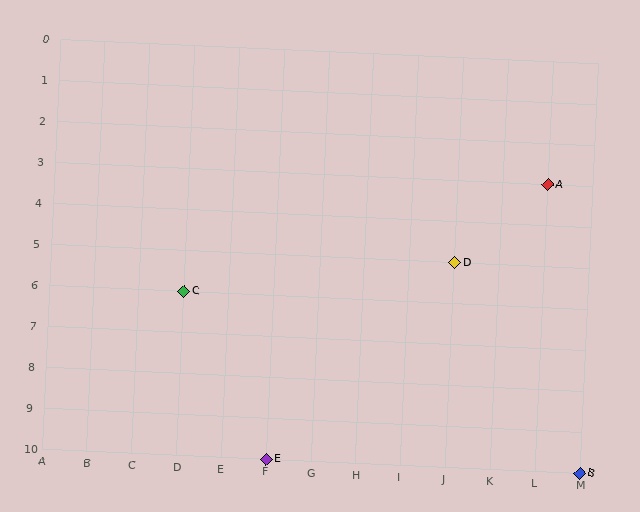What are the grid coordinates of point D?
Point D is at grid coordinates (J, 5).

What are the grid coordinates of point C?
Point C is at grid coordinates (D, 6).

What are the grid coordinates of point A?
Point A is at grid coordinates (L, 3).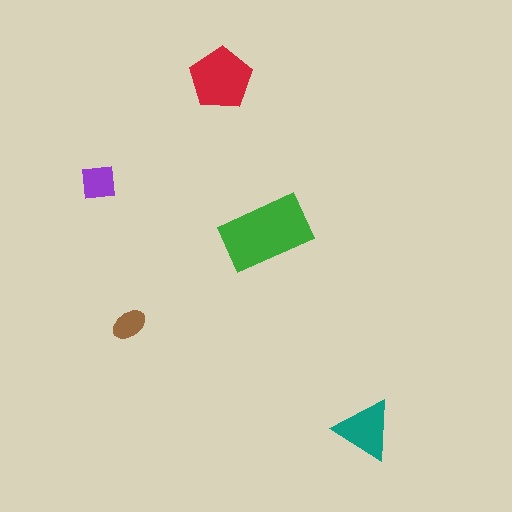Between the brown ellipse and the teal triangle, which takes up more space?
The teal triangle.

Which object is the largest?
The green rectangle.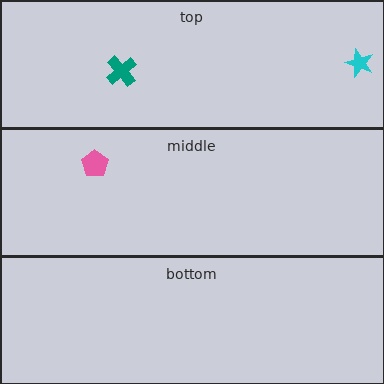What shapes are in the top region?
The teal cross, the cyan star.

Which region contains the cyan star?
The top region.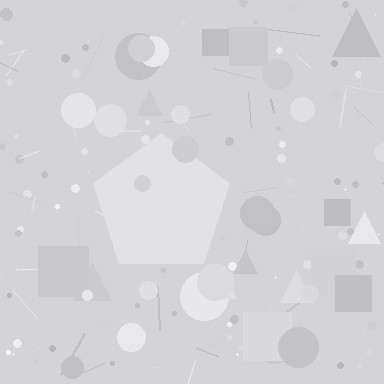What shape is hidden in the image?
A pentagon is hidden in the image.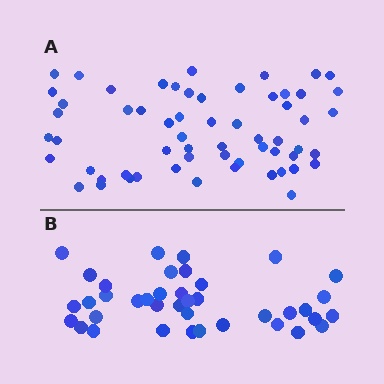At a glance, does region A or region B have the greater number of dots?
Region A (the top region) has more dots.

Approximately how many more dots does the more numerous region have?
Region A has approximately 20 more dots than region B.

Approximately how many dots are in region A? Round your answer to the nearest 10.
About 60 dots.